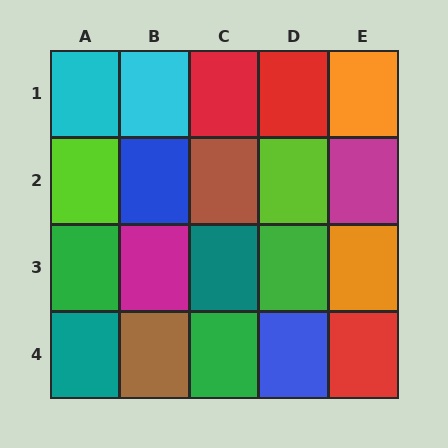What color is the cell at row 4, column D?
Blue.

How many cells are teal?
2 cells are teal.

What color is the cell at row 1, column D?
Red.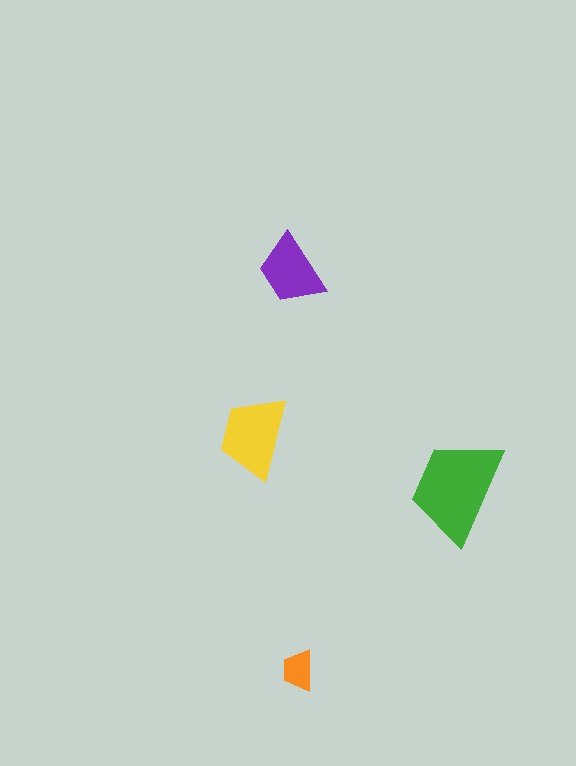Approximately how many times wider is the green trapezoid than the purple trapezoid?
About 1.5 times wider.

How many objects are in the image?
There are 4 objects in the image.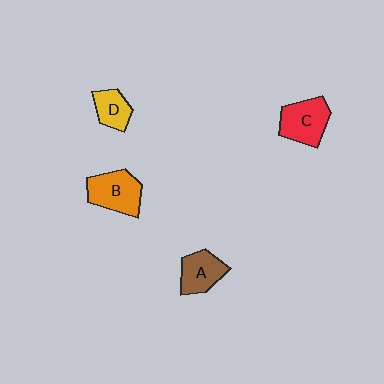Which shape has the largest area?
Shape B (orange).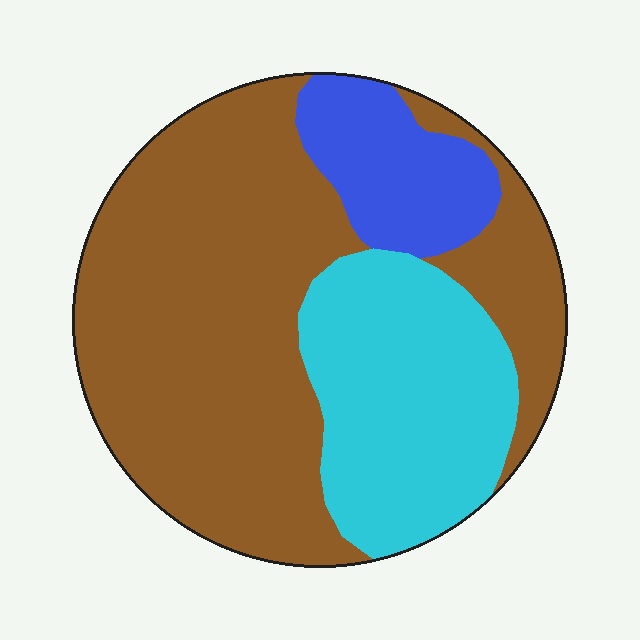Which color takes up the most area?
Brown, at roughly 60%.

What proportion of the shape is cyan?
Cyan takes up about one quarter (1/4) of the shape.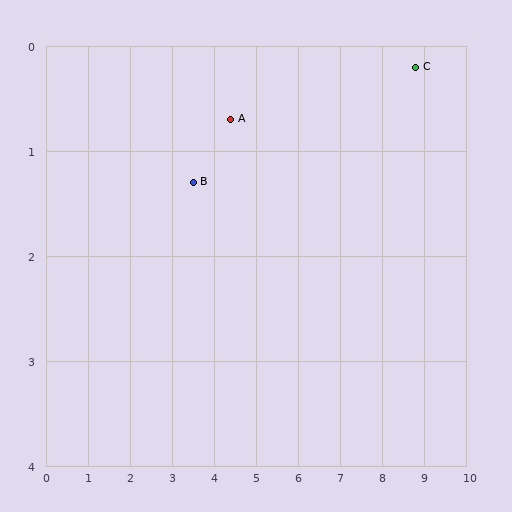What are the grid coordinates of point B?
Point B is at approximately (3.5, 1.3).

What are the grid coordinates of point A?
Point A is at approximately (4.4, 0.7).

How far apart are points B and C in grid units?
Points B and C are about 5.4 grid units apart.